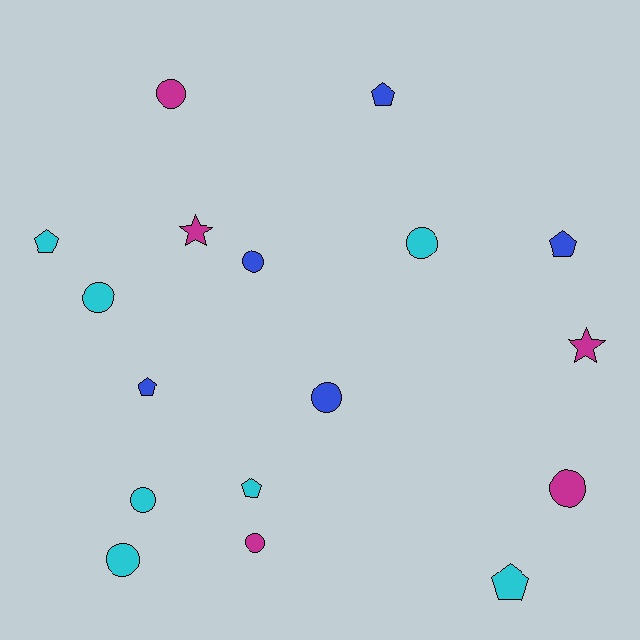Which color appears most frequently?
Cyan, with 7 objects.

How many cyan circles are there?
There are 4 cyan circles.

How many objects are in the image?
There are 17 objects.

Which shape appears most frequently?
Circle, with 9 objects.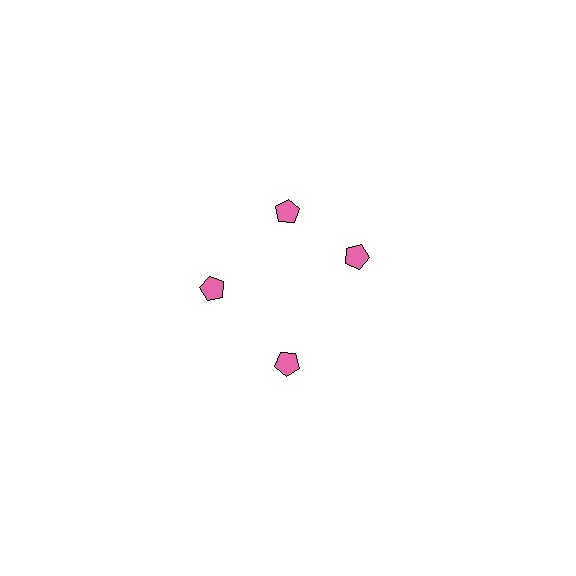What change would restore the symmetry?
The symmetry would be restored by rotating it back into even spacing with its neighbors so that all 4 pentagons sit at equal angles and equal distance from the center.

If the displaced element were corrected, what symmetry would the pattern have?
It would have 4-fold rotational symmetry — the pattern would map onto itself every 90 degrees.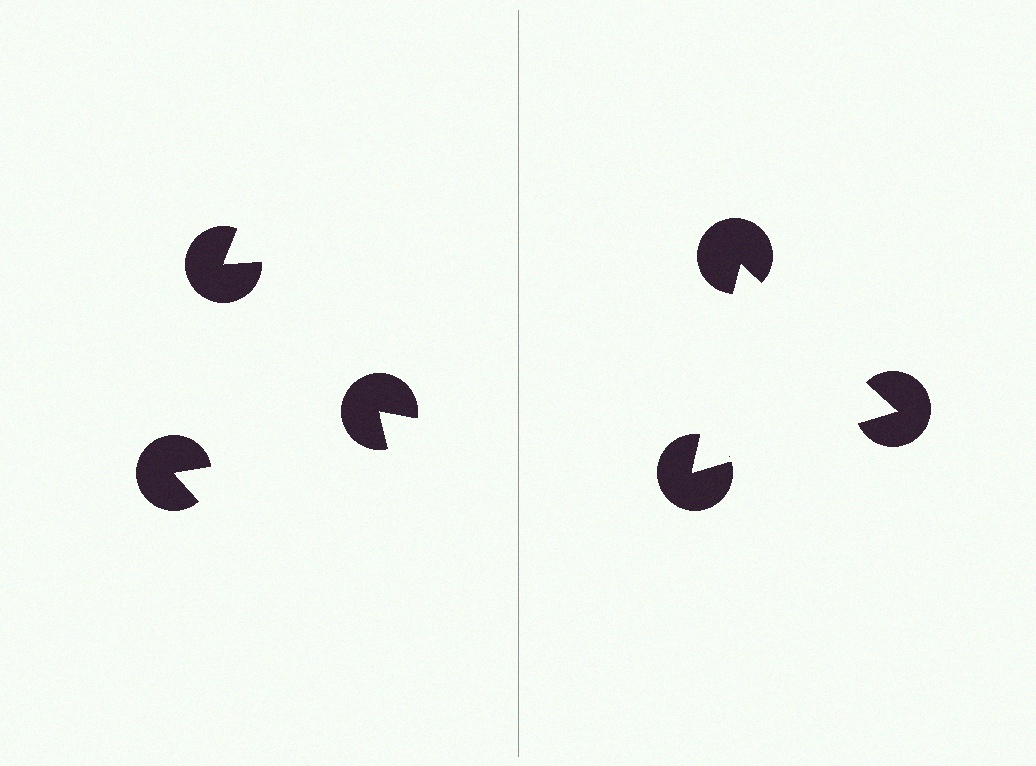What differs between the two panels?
The pac-man discs are positioned identically on both sides; only the wedge orientations differ. On the right they align to a triangle; on the left they are misaligned.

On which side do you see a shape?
An illusory triangle appears on the right side. On the left side the wedge cuts are rotated, so no coherent shape forms.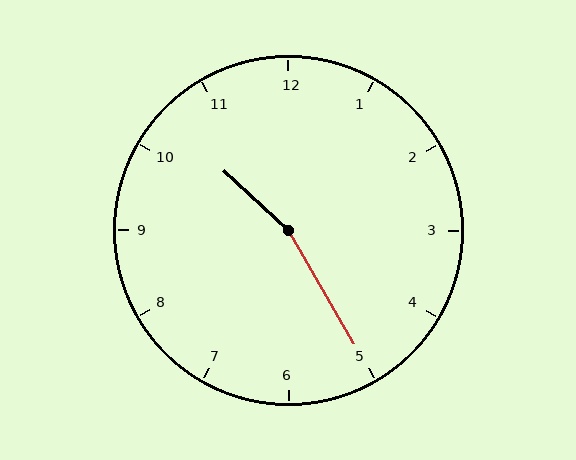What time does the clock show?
10:25.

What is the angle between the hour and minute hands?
Approximately 162 degrees.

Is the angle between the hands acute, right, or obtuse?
It is obtuse.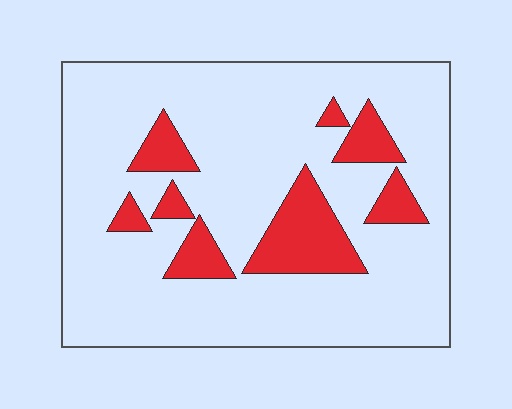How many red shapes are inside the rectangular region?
8.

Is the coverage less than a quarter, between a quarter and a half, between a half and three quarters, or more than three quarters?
Less than a quarter.